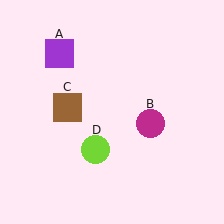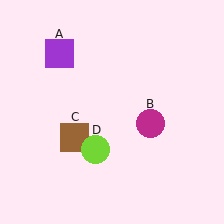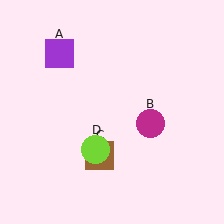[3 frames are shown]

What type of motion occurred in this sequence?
The brown square (object C) rotated counterclockwise around the center of the scene.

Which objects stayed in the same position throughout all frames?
Purple square (object A) and magenta circle (object B) and lime circle (object D) remained stationary.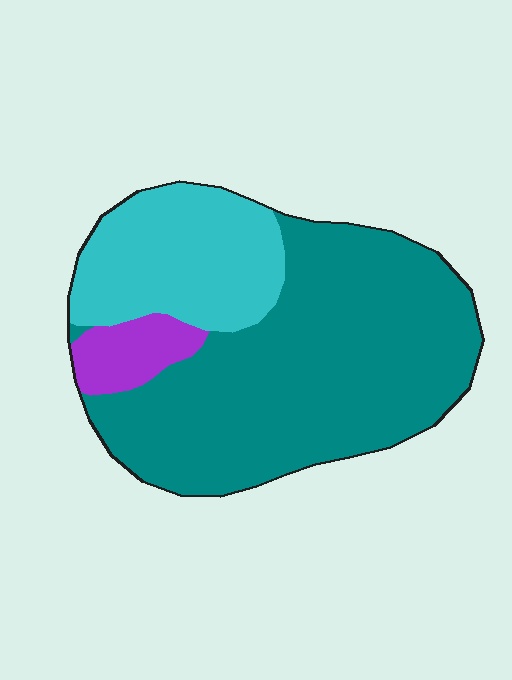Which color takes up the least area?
Purple, at roughly 10%.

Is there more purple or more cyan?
Cyan.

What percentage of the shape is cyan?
Cyan covers roughly 25% of the shape.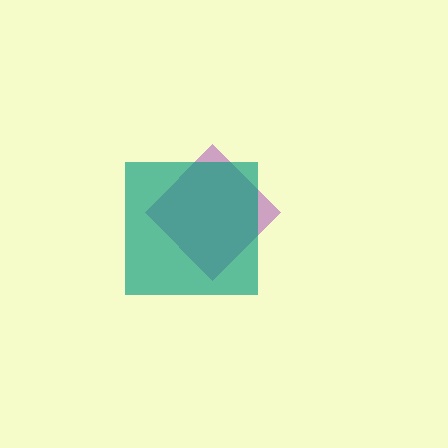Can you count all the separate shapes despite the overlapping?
Yes, there are 2 separate shapes.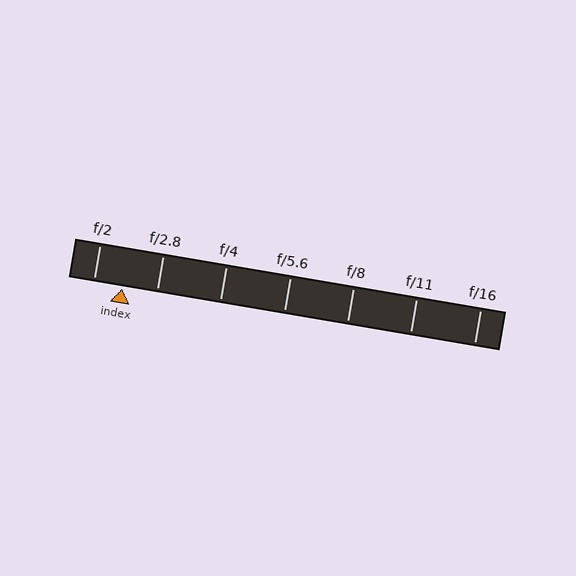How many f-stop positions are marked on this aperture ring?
There are 7 f-stop positions marked.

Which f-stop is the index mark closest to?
The index mark is closest to f/2.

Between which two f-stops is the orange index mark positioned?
The index mark is between f/2 and f/2.8.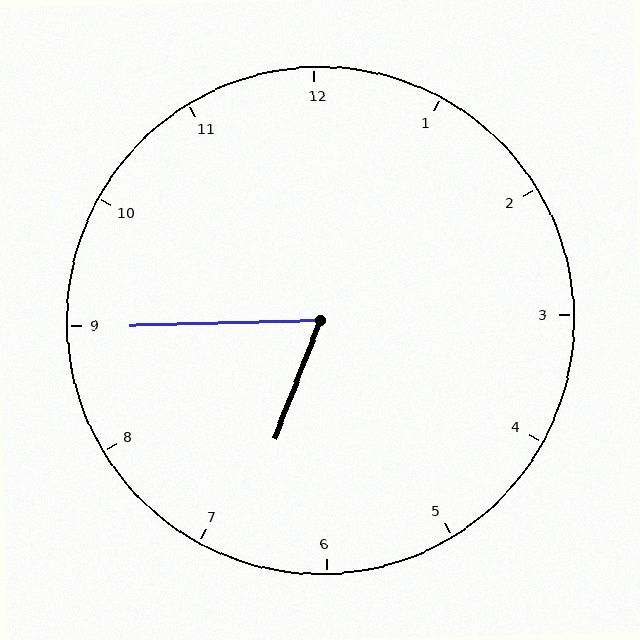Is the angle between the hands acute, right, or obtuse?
It is acute.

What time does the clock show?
6:45.